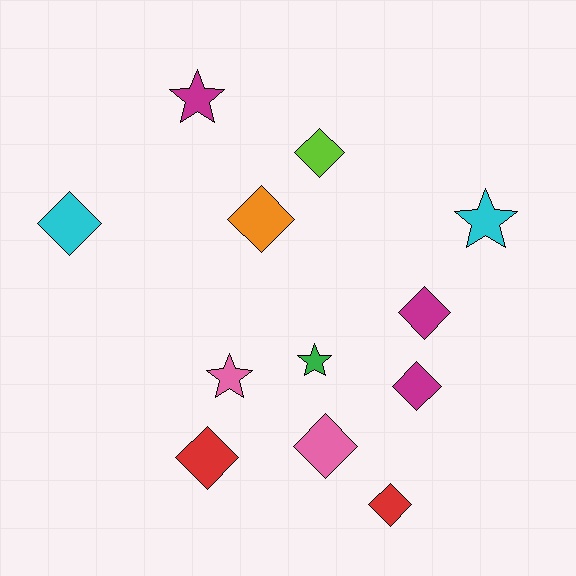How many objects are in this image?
There are 12 objects.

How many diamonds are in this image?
There are 8 diamonds.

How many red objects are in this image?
There are 2 red objects.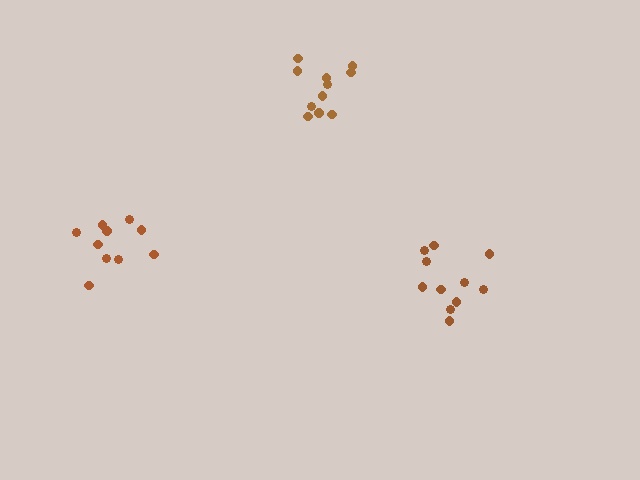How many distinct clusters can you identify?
There are 3 distinct clusters.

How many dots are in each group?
Group 1: 10 dots, Group 2: 11 dots, Group 3: 11 dots (32 total).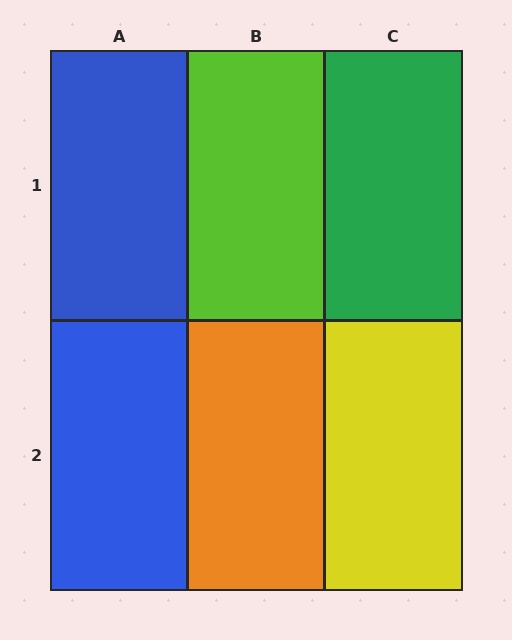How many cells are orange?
1 cell is orange.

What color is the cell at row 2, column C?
Yellow.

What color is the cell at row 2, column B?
Orange.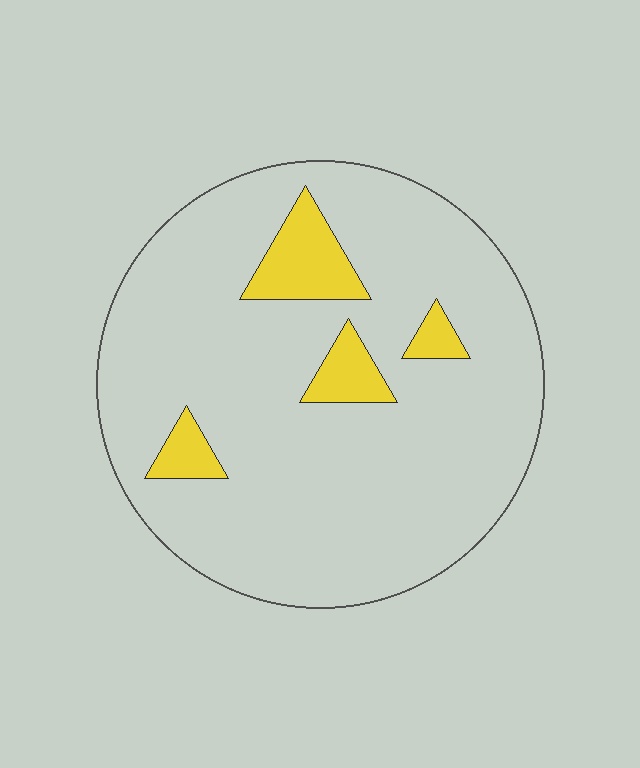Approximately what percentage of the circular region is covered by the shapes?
Approximately 10%.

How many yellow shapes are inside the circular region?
4.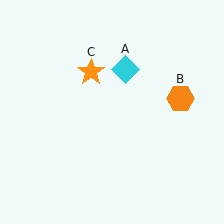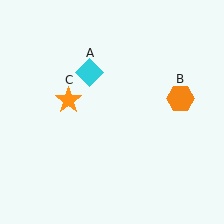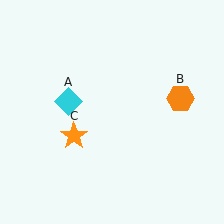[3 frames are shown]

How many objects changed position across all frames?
2 objects changed position: cyan diamond (object A), orange star (object C).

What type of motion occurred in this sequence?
The cyan diamond (object A), orange star (object C) rotated counterclockwise around the center of the scene.